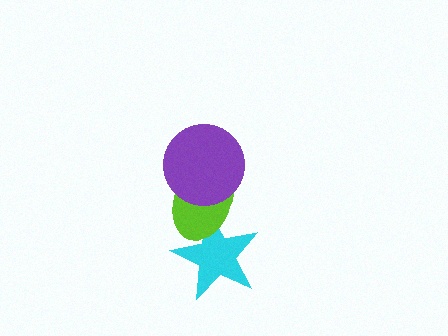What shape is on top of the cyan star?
The lime ellipse is on top of the cyan star.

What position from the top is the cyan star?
The cyan star is 3rd from the top.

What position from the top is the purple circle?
The purple circle is 1st from the top.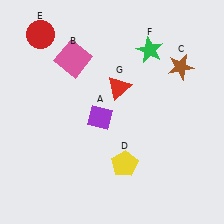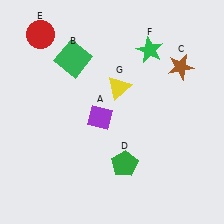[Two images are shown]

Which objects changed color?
B changed from pink to green. D changed from yellow to green. G changed from red to yellow.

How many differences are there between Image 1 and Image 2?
There are 3 differences between the two images.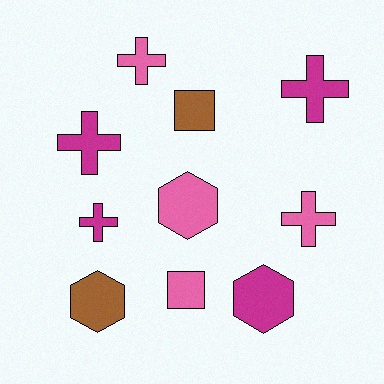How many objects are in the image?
There are 10 objects.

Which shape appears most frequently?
Cross, with 5 objects.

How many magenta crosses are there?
There are 3 magenta crosses.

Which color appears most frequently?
Magenta, with 4 objects.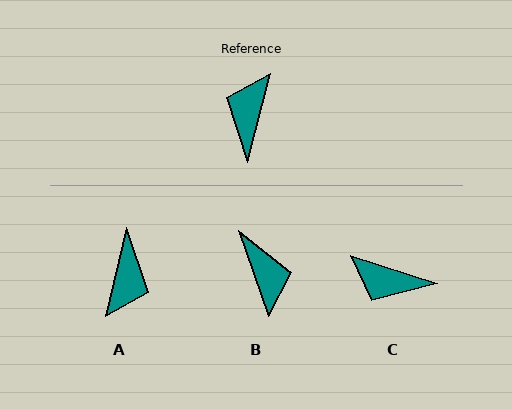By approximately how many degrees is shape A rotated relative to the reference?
Approximately 179 degrees clockwise.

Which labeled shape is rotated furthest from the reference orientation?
A, about 179 degrees away.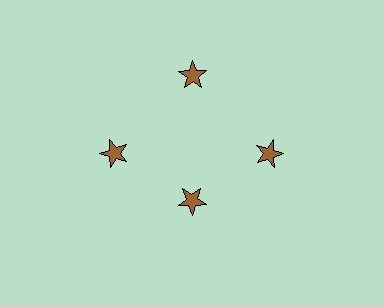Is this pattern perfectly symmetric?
No. The 4 brown stars are arranged in a ring, but one element near the 6 o'clock position is pulled inward toward the center, breaking the 4-fold rotational symmetry.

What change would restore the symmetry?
The symmetry would be restored by moving it outward, back onto the ring so that all 4 stars sit at equal angles and equal distance from the center.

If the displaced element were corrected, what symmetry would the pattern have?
It would have 4-fold rotational symmetry — the pattern would map onto itself every 90 degrees.